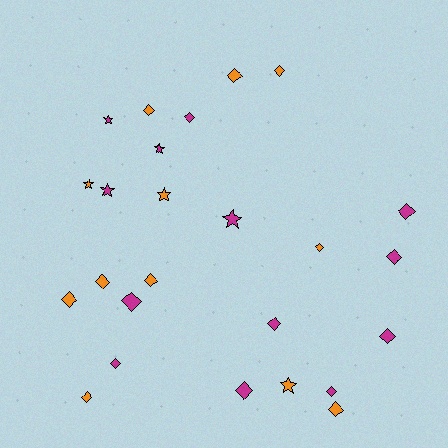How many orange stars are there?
There are 3 orange stars.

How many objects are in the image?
There are 25 objects.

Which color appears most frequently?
Magenta, with 13 objects.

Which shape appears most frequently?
Diamond, with 18 objects.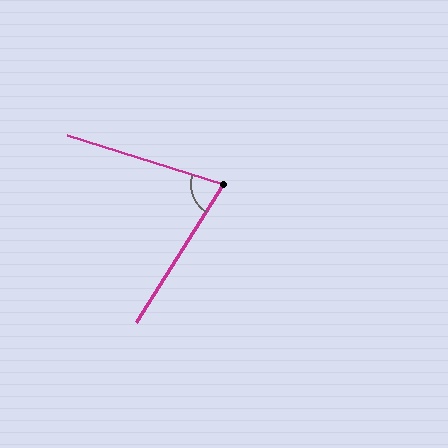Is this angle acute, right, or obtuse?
It is acute.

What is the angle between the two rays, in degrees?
Approximately 75 degrees.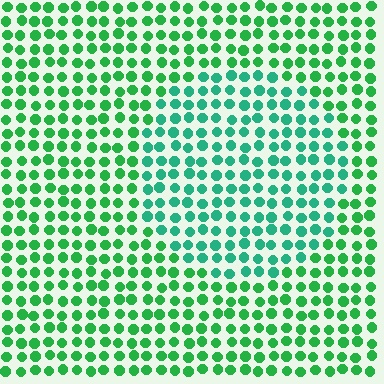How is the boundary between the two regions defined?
The boundary is defined purely by a slight shift in hue (about 27 degrees). Spacing, size, and orientation are identical on both sides.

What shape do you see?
I see a circle.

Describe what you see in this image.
The image is filled with small green elements in a uniform arrangement. A circle-shaped region is visible where the elements are tinted to a slightly different hue, forming a subtle color boundary.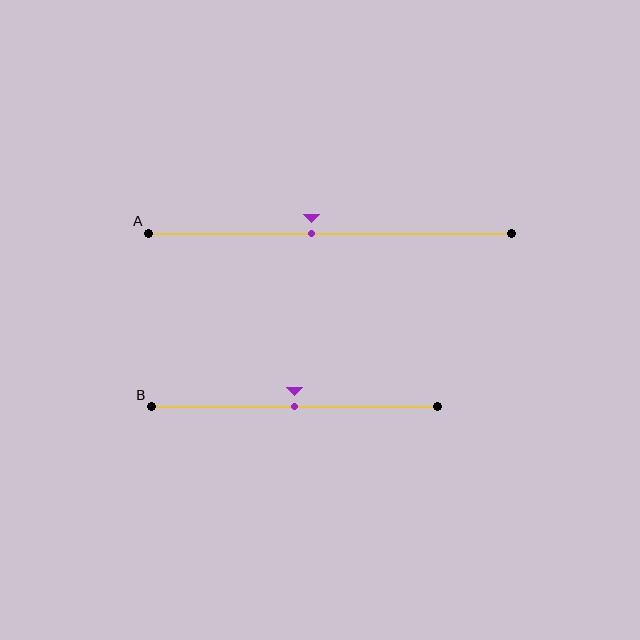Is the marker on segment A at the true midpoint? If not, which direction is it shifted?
No, the marker on segment A is shifted to the left by about 5% of the segment length.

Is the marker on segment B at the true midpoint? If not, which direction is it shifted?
Yes, the marker on segment B is at the true midpoint.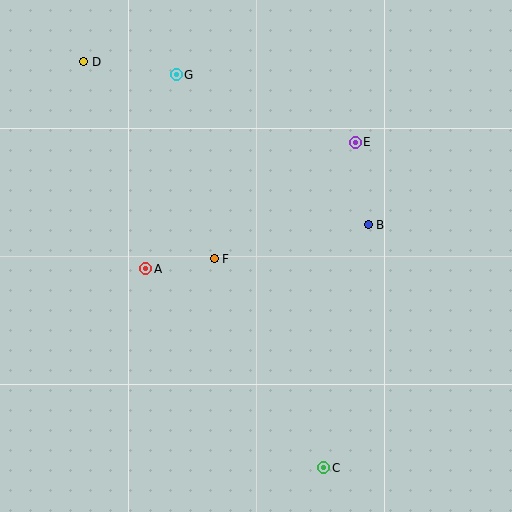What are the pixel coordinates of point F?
Point F is at (214, 259).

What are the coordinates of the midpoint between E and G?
The midpoint between E and G is at (266, 109).